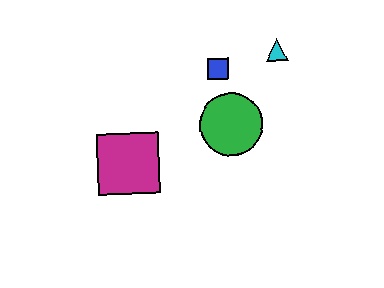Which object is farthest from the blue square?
The magenta square is farthest from the blue square.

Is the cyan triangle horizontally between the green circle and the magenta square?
No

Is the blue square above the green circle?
Yes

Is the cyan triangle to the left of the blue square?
No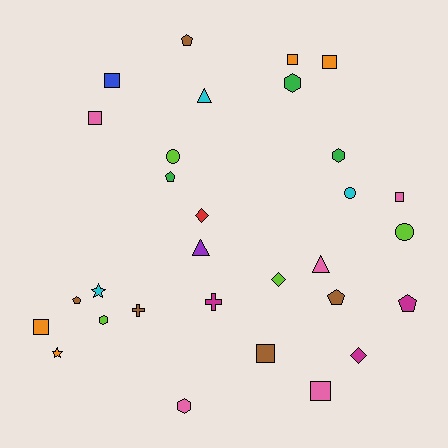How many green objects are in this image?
There are 3 green objects.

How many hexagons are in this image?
There are 4 hexagons.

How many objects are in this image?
There are 30 objects.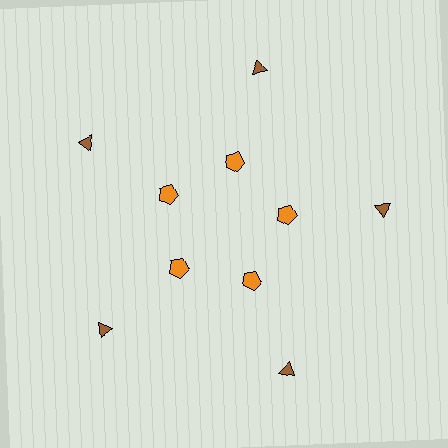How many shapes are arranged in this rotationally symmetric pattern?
There are 10 shapes, arranged in 5 groups of 2.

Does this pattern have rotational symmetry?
Yes, this pattern has 5-fold rotational symmetry. It looks the same after rotating 72 degrees around the center.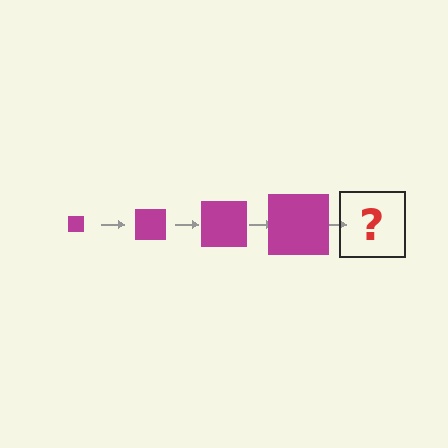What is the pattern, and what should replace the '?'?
The pattern is that the square gets progressively larger each step. The '?' should be a magenta square, larger than the previous one.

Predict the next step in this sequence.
The next step is a magenta square, larger than the previous one.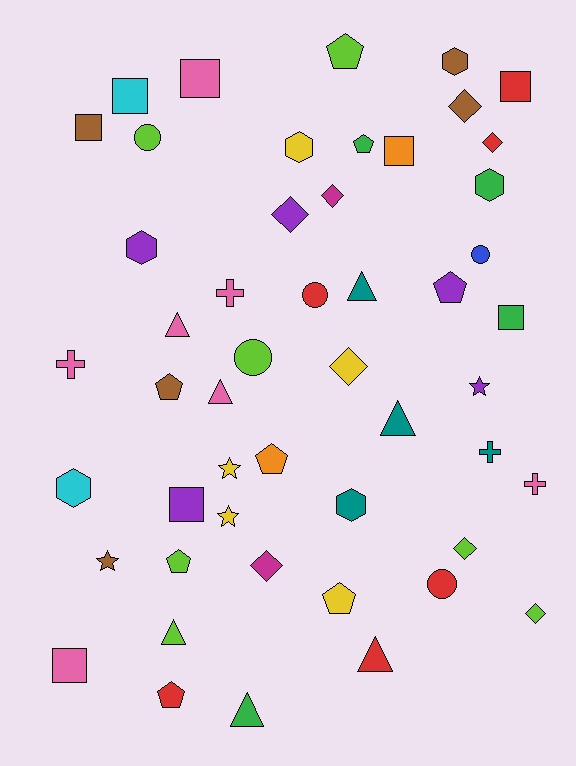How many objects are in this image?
There are 50 objects.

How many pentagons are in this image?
There are 8 pentagons.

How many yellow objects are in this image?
There are 5 yellow objects.